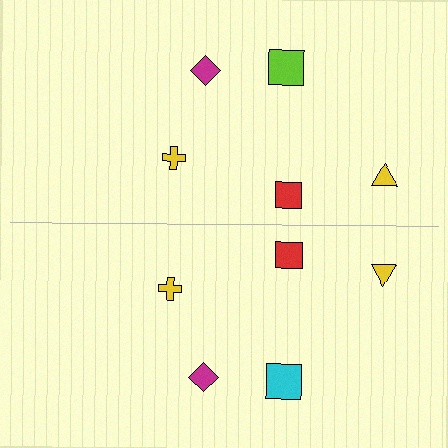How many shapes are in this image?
There are 10 shapes in this image.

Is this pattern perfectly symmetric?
No, the pattern is not perfectly symmetric. The cyan square on the bottom side breaks the symmetry — its mirror counterpart is lime.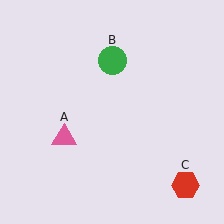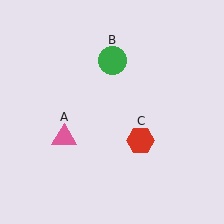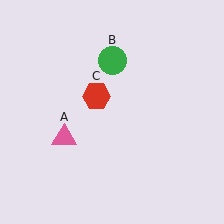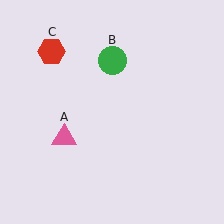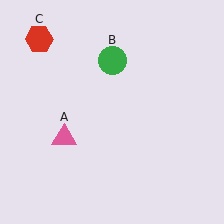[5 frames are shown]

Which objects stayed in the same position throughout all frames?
Pink triangle (object A) and green circle (object B) remained stationary.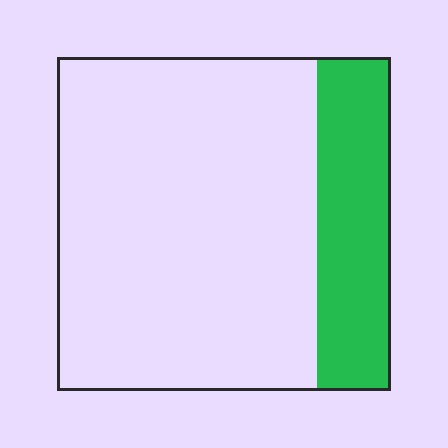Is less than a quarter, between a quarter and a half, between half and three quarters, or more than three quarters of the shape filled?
Less than a quarter.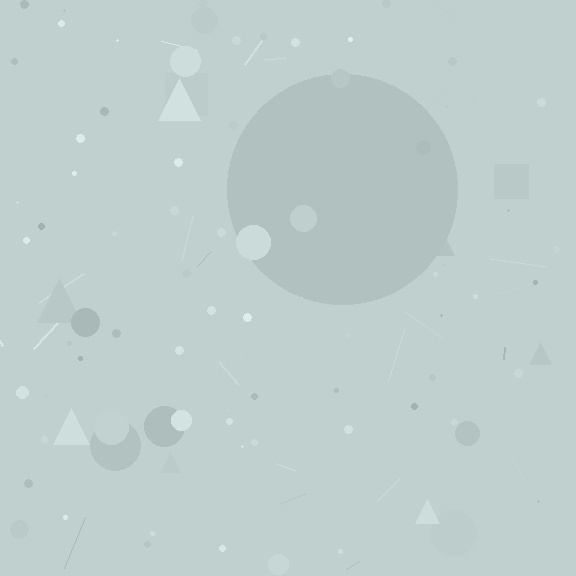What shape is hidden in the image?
A circle is hidden in the image.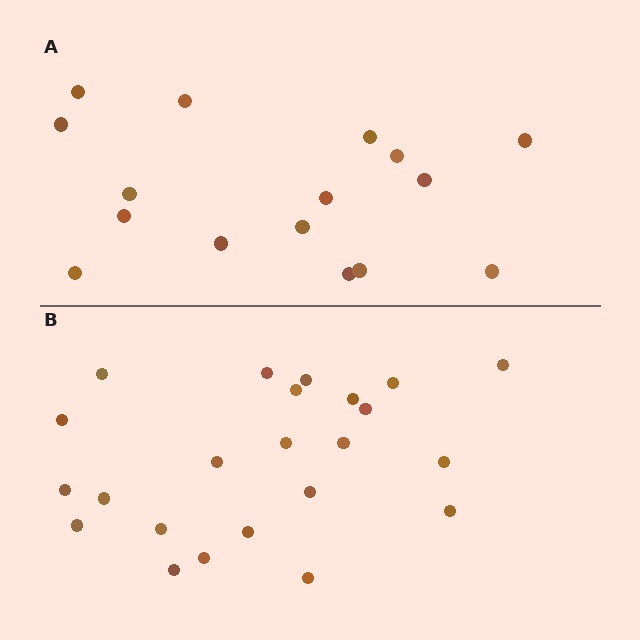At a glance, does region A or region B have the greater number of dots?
Region B (the bottom region) has more dots.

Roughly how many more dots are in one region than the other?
Region B has roughly 8 or so more dots than region A.